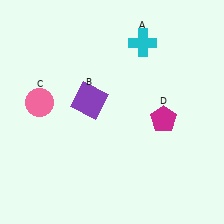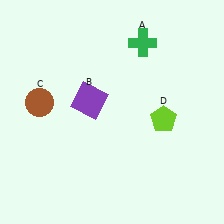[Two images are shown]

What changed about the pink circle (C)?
In Image 1, C is pink. In Image 2, it changed to brown.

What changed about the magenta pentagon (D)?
In Image 1, D is magenta. In Image 2, it changed to lime.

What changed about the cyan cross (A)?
In Image 1, A is cyan. In Image 2, it changed to green.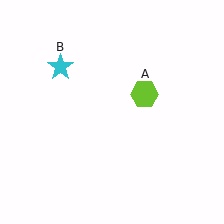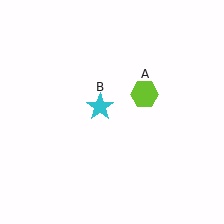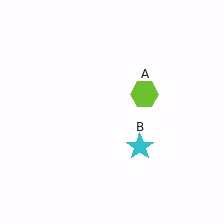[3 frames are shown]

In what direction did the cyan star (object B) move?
The cyan star (object B) moved down and to the right.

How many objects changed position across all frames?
1 object changed position: cyan star (object B).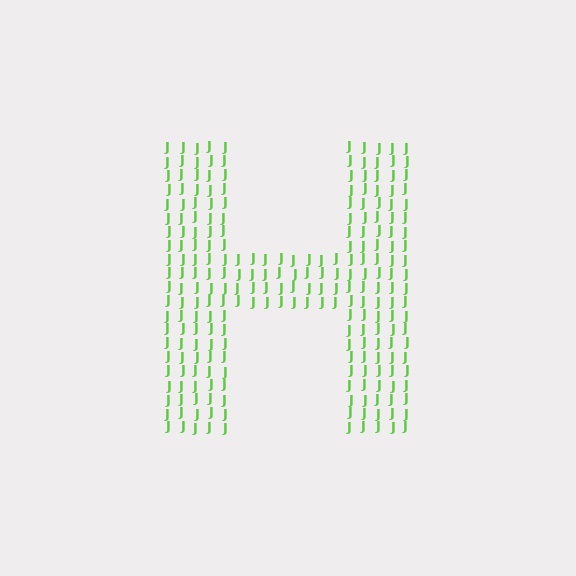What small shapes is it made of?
It is made of small letter J's.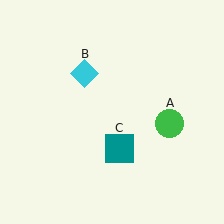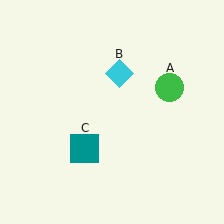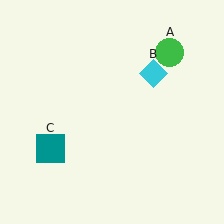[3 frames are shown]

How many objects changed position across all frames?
3 objects changed position: green circle (object A), cyan diamond (object B), teal square (object C).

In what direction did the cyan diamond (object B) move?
The cyan diamond (object B) moved right.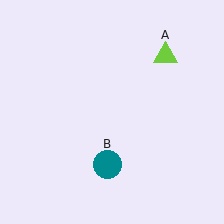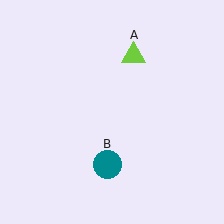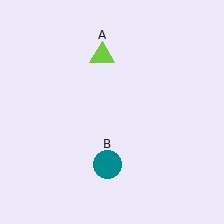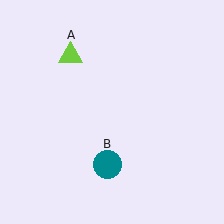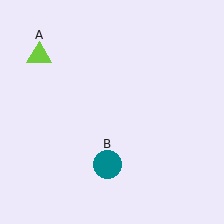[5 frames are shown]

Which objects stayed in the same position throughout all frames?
Teal circle (object B) remained stationary.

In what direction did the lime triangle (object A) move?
The lime triangle (object A) moved left.